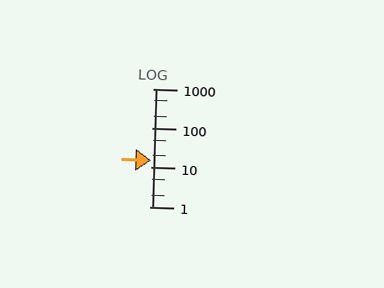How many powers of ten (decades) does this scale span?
The scale spans 3 decades, from 1 to 1000.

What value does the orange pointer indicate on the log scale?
The pointer indicates approximately 15.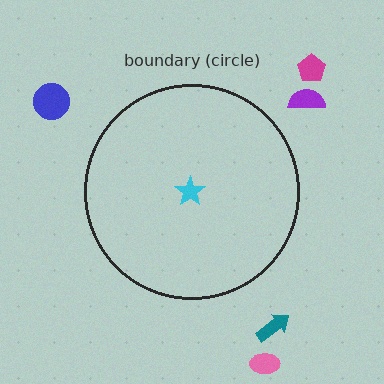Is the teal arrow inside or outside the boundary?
Outside.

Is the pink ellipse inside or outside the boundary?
Outside.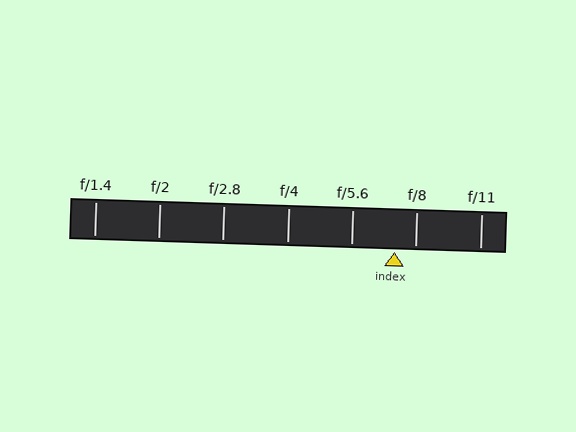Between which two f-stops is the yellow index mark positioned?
The index mark is between f/5.6 and f/8.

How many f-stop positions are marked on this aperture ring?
There are 7 f-stop positions marked.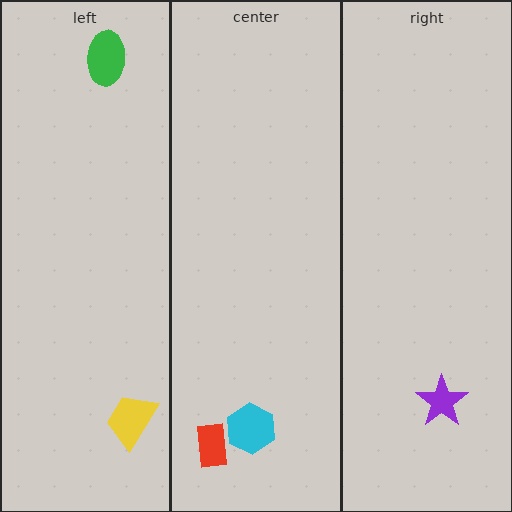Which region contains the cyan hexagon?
The center region.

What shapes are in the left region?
The yellow trapezoid, the green ellipse.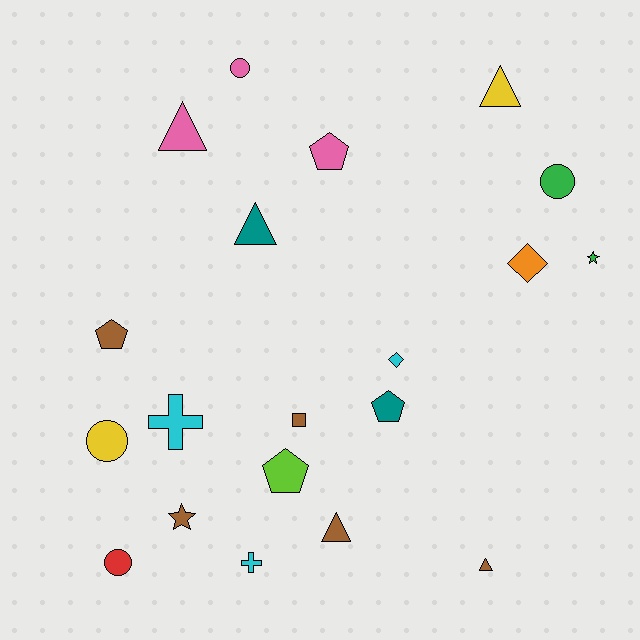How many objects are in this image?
There are 20 objects.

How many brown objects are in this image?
There are 5 brown objects.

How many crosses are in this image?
There are 2 crosses.